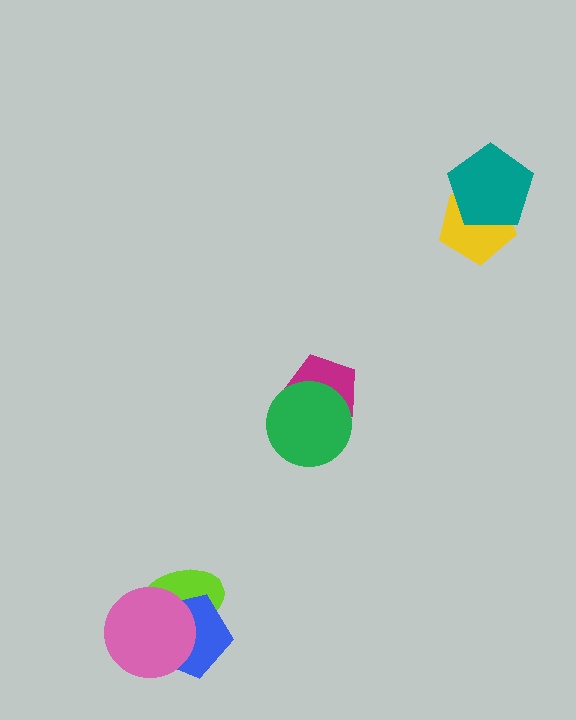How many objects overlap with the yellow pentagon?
1 object overlaps with the yellow pentagon.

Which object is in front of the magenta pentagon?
The green circle is in front of the magenta pentagon.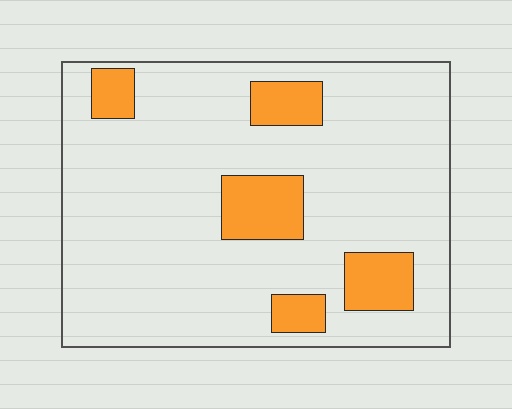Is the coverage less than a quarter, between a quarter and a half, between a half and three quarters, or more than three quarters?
Less than a quarter.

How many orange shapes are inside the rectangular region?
5.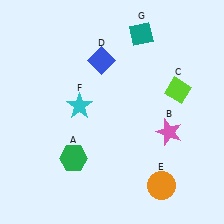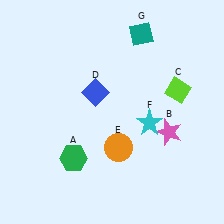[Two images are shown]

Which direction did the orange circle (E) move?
The orange circle (E) moved left.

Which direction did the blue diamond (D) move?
The blue diamond (D) moved down.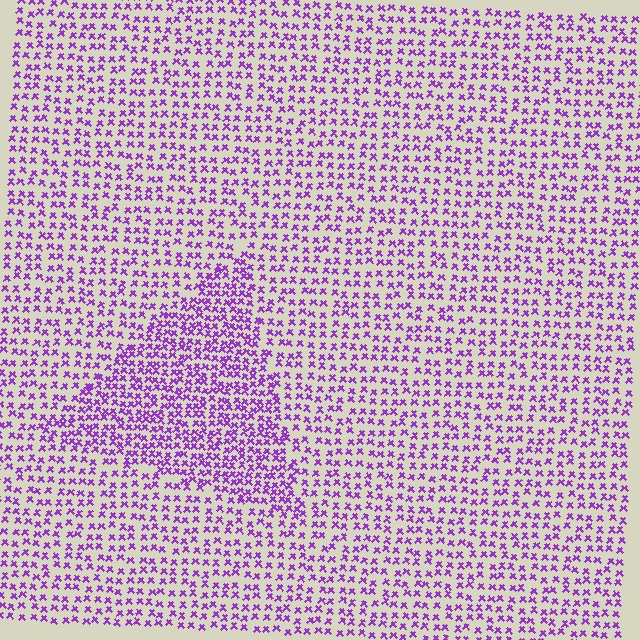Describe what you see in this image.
The image contains small purple elements arranged at two different densities. A triangle-shaped region is visible where the elements are more densely packed than the surrounding area.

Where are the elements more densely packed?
The elements are more densely packed inside the triangle boundary.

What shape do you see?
I see a triangle.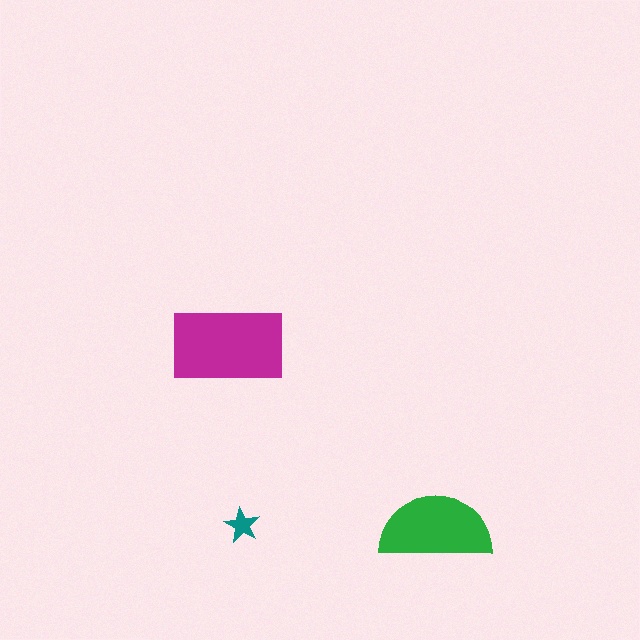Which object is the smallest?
The teal star.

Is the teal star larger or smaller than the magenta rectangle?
Smaller.